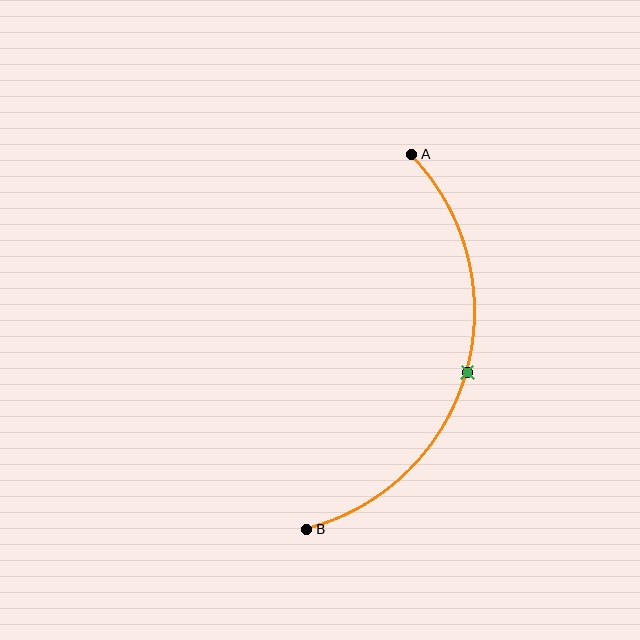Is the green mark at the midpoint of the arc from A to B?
Yes. The green mark lies on the arc at equal arc-length from both A and B — it is the arc midpoint.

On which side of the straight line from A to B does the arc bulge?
The arc bulges to the right of the straight line connecting A and B.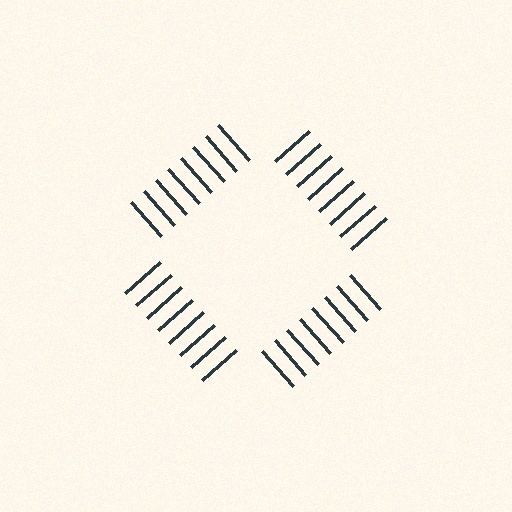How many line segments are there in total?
32 — 8 along each of the 4 edges.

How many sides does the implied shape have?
4 sides — the line-ends trace a square.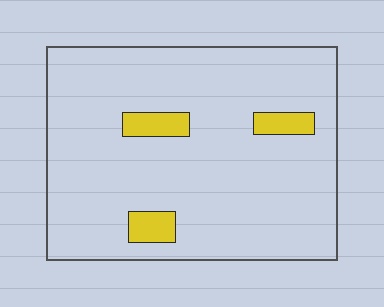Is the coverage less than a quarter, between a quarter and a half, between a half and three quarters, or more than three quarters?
Less than a quarter.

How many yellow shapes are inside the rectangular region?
3.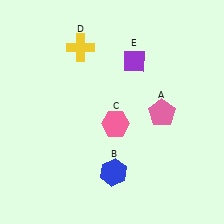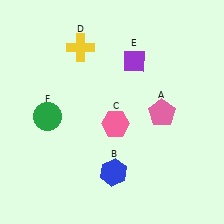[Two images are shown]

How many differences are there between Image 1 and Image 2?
There is 1 difference between the two images.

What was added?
A green circle (F) was added in Image 2.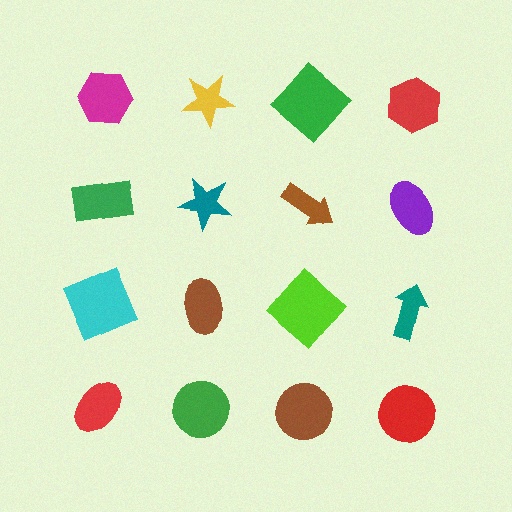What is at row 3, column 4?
A teal arrow.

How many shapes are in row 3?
4 shapes.